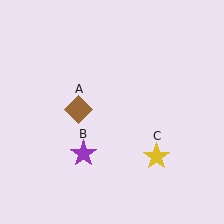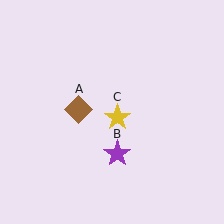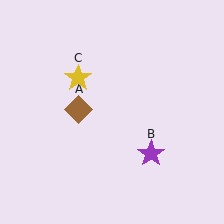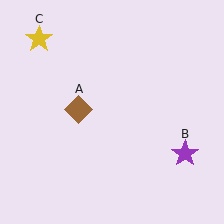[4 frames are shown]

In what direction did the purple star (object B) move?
The purple star (object B) moved right.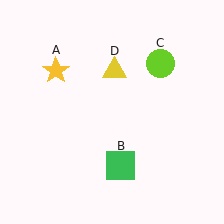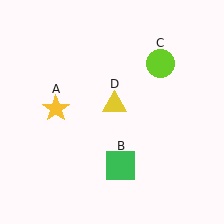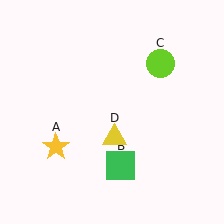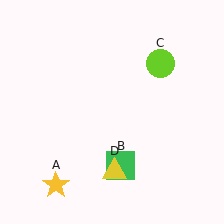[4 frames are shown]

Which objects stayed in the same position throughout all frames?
Green square (object B) and lime circle (object C) remained stationary.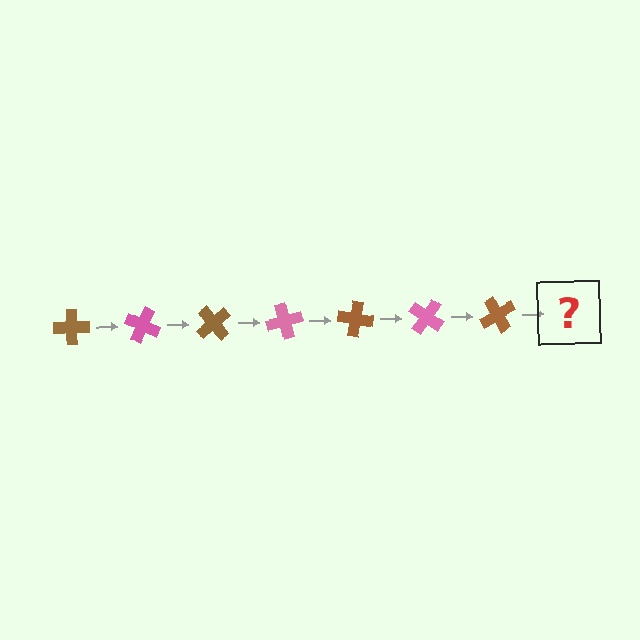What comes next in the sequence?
The next element should be a pink cross, rotated 175 degrees from the start.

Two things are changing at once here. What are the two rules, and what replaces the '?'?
The two rules are that it rotates 25 degrees each step and the color cycles through brown and pink. The '?' should be a pink cross, rotated 175 degrees from the start.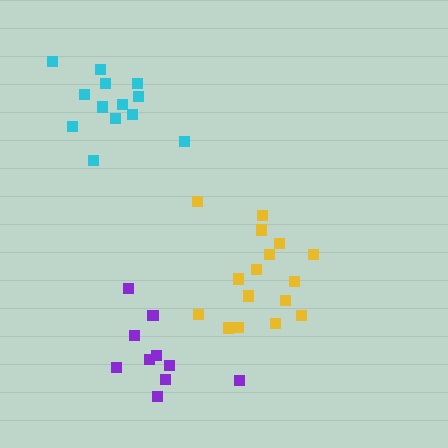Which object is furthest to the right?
The yellow cluster is rightmost.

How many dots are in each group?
Group 1: 13 dots, Group 2: 16 dots, Group 3: 10 dots (39 total).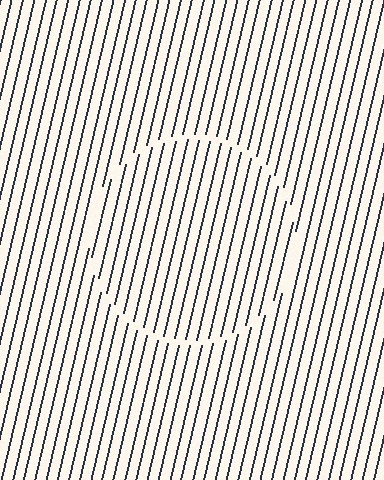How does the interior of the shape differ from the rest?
The interior of the shape contains the same grating, shifted by half a period — the contour is defined by the phase discontinuity where line-ends from the inner and outer gratings abut.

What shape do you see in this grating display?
An illusory circle. The interior of the shape contains the same grating, shifted by half a period — the contour is defined by the phase discontinuity where line-ends from the inner and outer gratings abut.